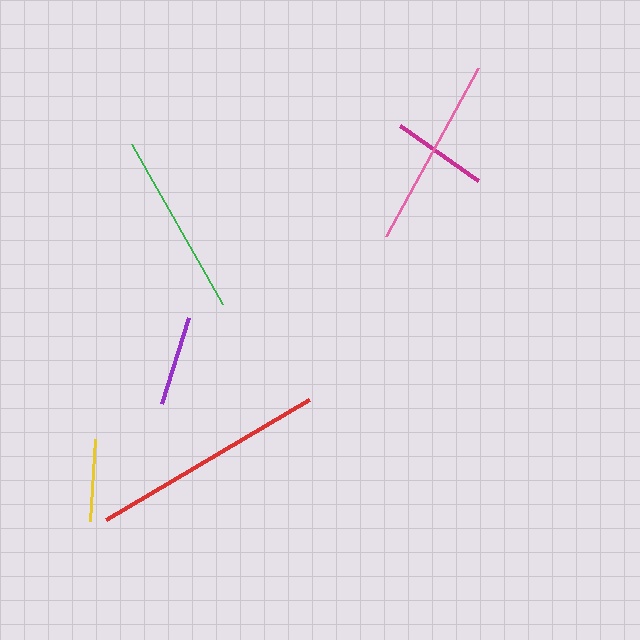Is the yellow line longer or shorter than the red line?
The red line is longer than the yellow line.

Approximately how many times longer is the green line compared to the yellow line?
The green line is approximately 2.2 times the length of the yellow line.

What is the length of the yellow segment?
The yellow segment is approximately 82 pixels long.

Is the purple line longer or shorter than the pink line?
The pink line is longer than the purple line.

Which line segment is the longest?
The red line is the longest at approximately 237 pixels.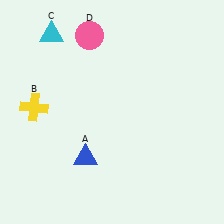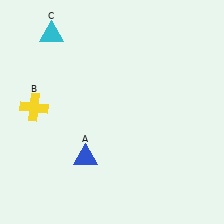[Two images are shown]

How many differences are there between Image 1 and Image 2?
There is 1 difference between the two images.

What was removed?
The pink circle (D) was removed in Image 2.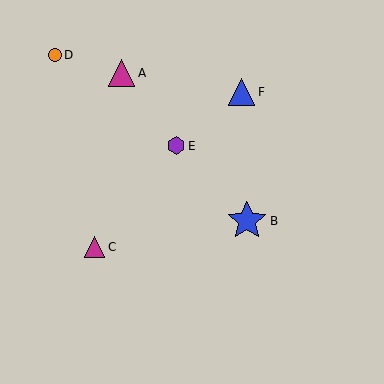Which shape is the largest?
The blue star (labeled B) is the largest.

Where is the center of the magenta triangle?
The center of the magenta triangle is at (94, 247).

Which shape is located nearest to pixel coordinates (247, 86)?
The blue triangle (labeled F) at (242, 92) is nearest to that location.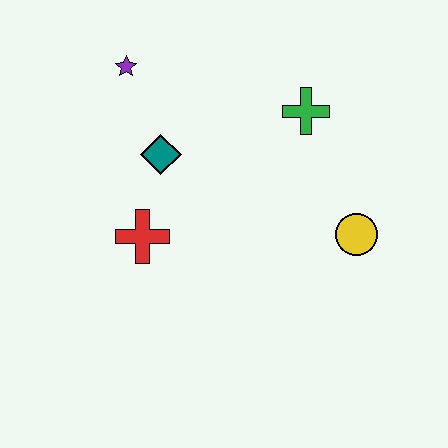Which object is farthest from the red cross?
The yellow circle is farthest from the red cross.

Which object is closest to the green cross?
The yellow circle is closest to the green cross.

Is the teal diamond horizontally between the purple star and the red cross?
No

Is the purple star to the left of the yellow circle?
Yes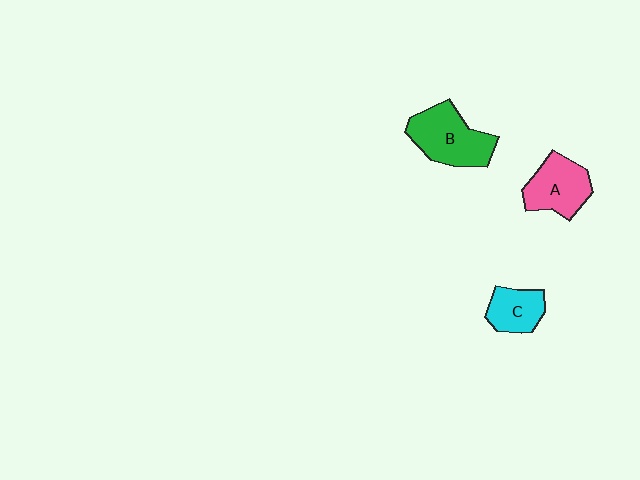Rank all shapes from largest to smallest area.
From largest to smallest: B (green), A (pink), C (cyan).